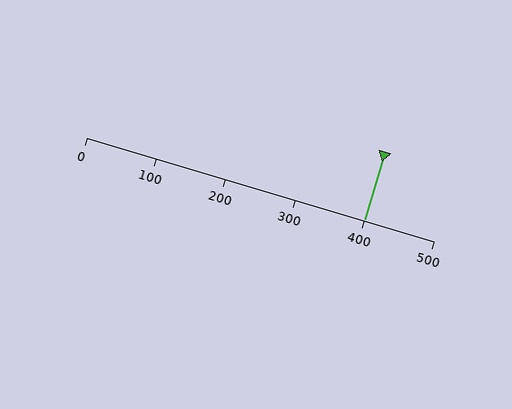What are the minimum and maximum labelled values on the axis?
The axis runs from 0 to 500.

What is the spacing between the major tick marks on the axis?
The major ticks are spaced 100 apart.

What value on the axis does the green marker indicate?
The marker indicates approximately 400.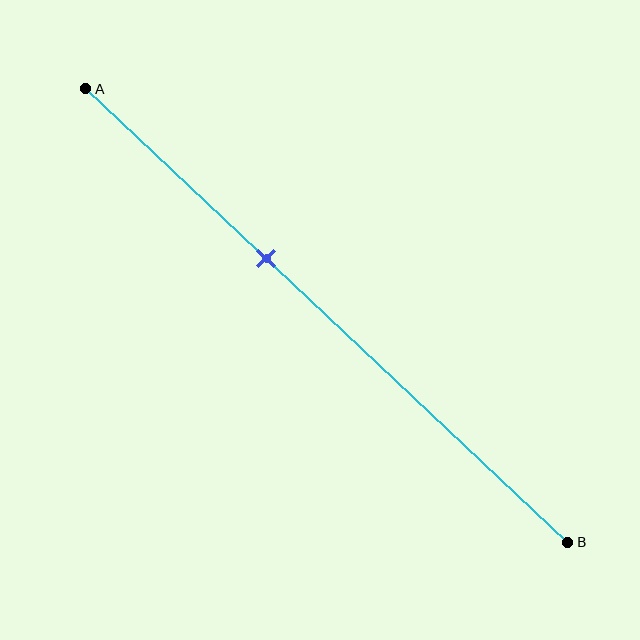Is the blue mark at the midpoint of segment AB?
No, the mark is at about 35% from A, not at the 50% midpoint.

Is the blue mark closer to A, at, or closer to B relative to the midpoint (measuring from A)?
The blue mark is closer to point A than the midpoint of segment AB.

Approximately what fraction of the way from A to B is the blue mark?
The blue mark is approximately 35% of the way from A to B.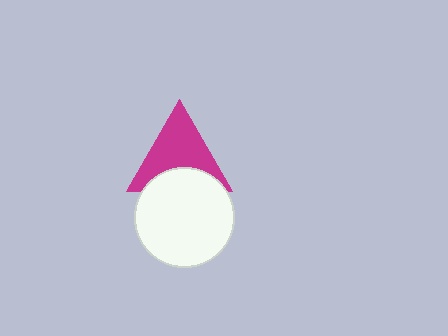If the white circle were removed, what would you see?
You would see the complete magenta triangle.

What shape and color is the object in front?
The object in front is a white circle.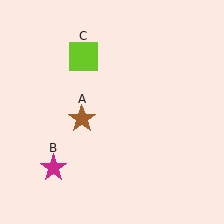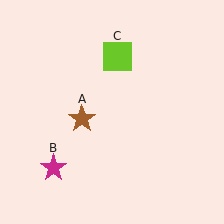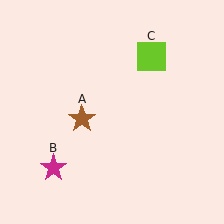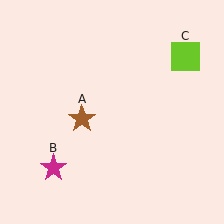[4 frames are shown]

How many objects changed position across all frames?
1 object changed position: lime square (object C).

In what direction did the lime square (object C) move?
The lime square (object C) moved right.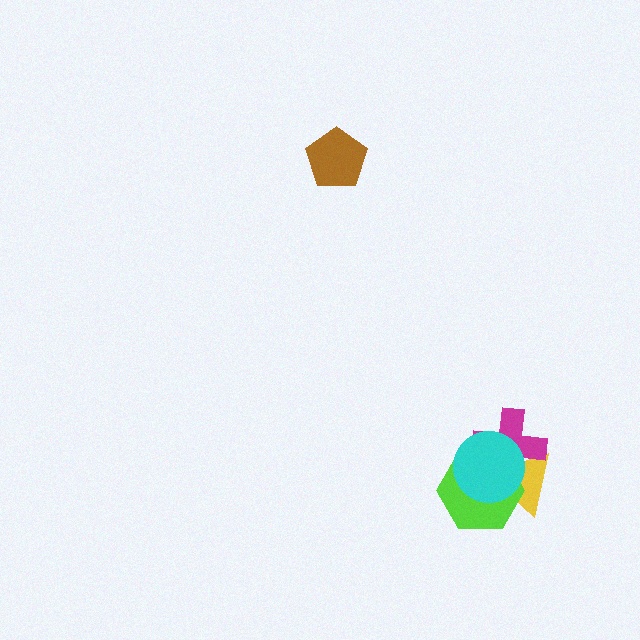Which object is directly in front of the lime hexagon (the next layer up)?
The magenta cross is directly in front of the lime hexagon.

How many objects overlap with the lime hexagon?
3 objects overlap with the lime hexagon.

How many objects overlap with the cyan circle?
3 objects overlap with the cyan circle.